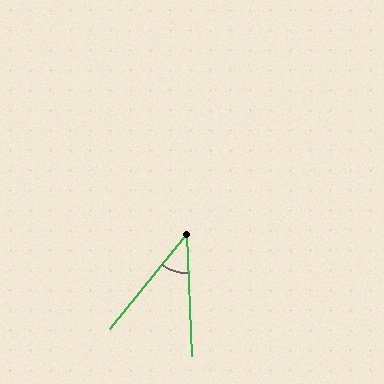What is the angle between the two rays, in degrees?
Approximately 41 degrees.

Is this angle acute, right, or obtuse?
It is acute.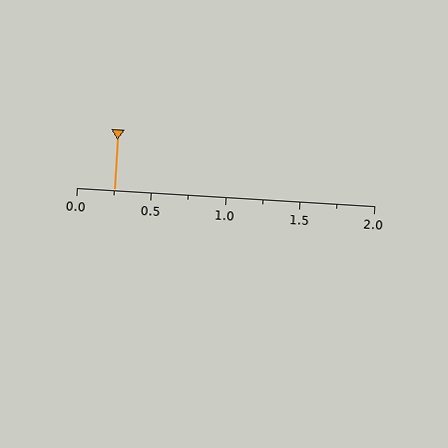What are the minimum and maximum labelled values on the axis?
The axis runs from 0.0 to 2.0.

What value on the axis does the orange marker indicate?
The marker indicates approximately 0.25.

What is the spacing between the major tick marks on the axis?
The major ticks are spaced 0.5 apart.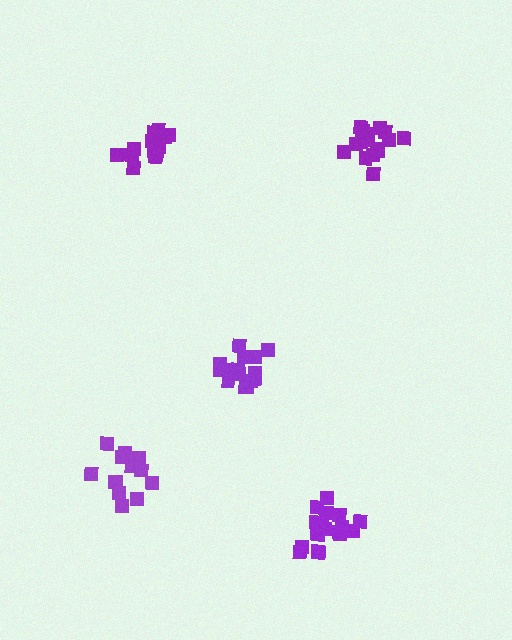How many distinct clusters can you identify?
There are 5 distinct clusters.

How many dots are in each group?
Group 1: 18 dots, Group 2: 15 dots, Group 3: 14 dots, Group 4: 16 dots, Group 5: 16 dots (79 total).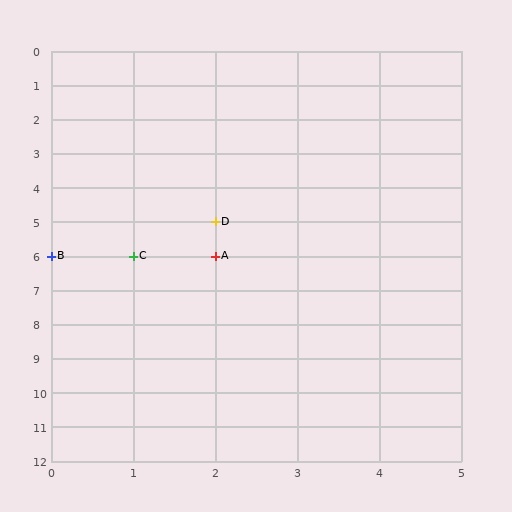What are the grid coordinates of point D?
Point D is at grid coordinates (2, 5).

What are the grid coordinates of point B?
Point B is at grid coordinates (0, 6).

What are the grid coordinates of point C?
Point C is at grid coordinates (1, 6).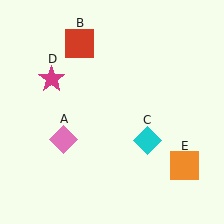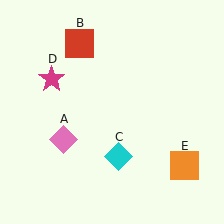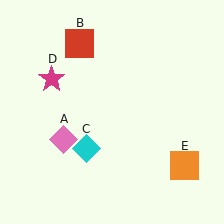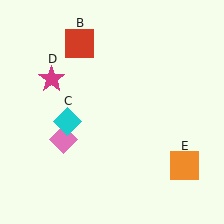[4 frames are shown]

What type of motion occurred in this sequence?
The cyan diamond (object C) rotated clockwise around the center of the scene.